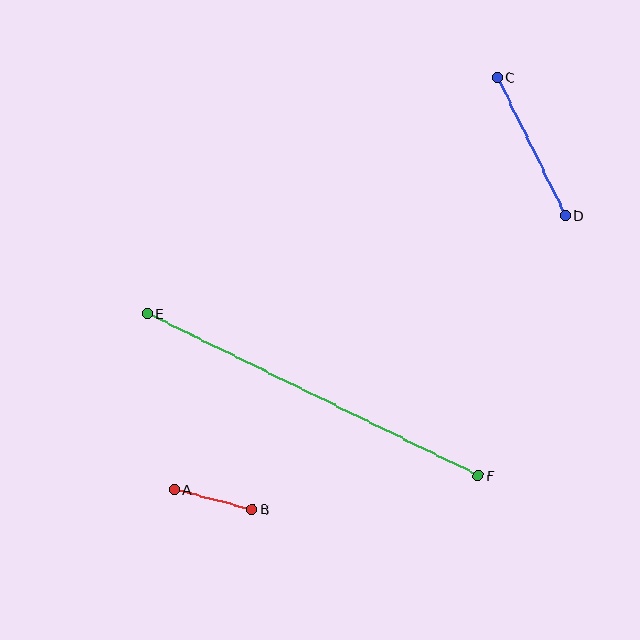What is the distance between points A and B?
The distance is approximately 80 pixels.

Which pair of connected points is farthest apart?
Points E and F are farthest apart.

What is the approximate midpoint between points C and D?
The midpoint is at approximately (532, 146) pixels.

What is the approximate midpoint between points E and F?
The midpoint is at approximately (313, 394) pixels.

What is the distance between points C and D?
The distance is approximately 154 pixels.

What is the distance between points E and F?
The distance is approximately 369 pixels.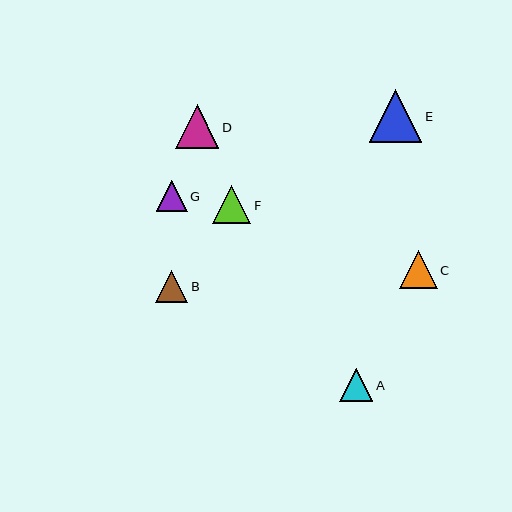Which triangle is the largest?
Triangle E is the largest with a size of approximately 52 pixels.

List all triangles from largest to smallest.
From largest to smallest: E, D, F, C, A, B, G.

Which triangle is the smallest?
Triangle G is the smallest with a size of approximately 31 pixels.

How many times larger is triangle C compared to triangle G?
Triangle C is approximately 1.2 times the size of triangle G.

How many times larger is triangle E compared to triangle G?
Triangle E is approximately 1.7 times the size of triangle G.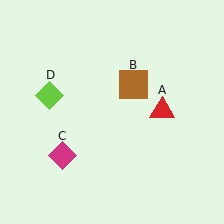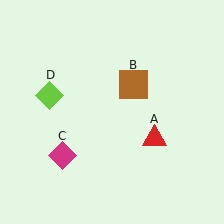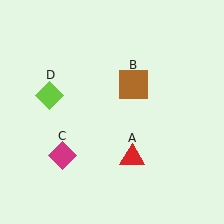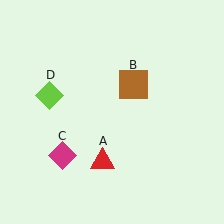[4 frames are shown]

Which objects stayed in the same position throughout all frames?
Brown square (object B) and magenta diamond (object C) and lime diamond (object D) remained stationary.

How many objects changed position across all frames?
1 object changed position: red triangle (object A).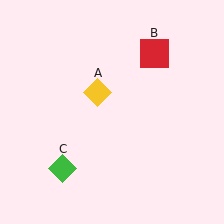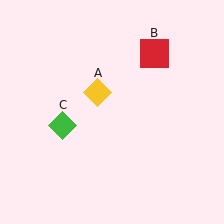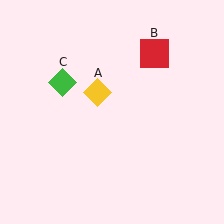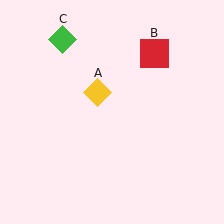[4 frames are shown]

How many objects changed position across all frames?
1 object changed position: green diamond (object C).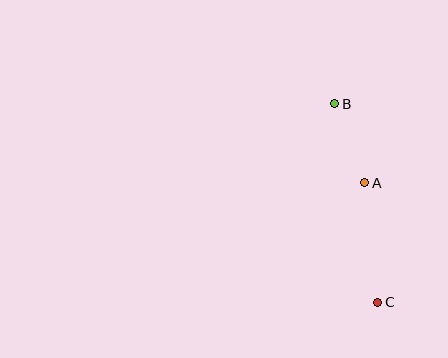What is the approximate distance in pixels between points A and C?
The distance between A and C is approximately 120 pixels.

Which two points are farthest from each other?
Points B and C are farthest from each other.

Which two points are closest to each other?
Points A and B are closest to each other.